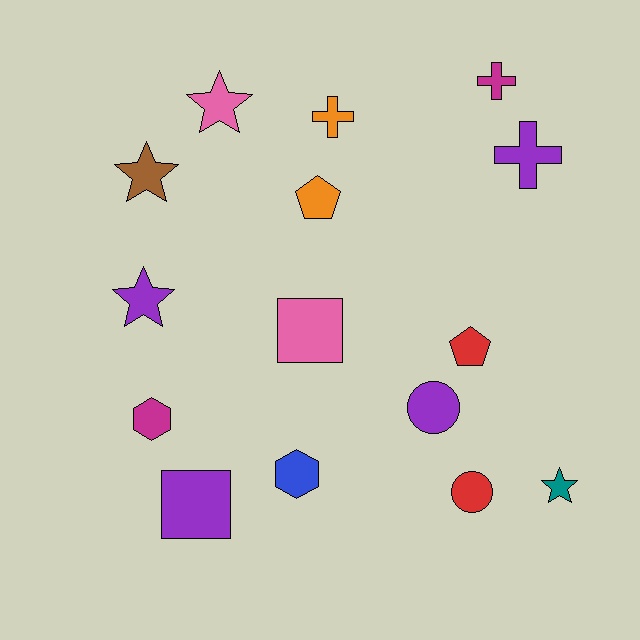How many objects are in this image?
There are 15 objects.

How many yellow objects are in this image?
There are no yellow objects.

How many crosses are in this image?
There are 3 crosses.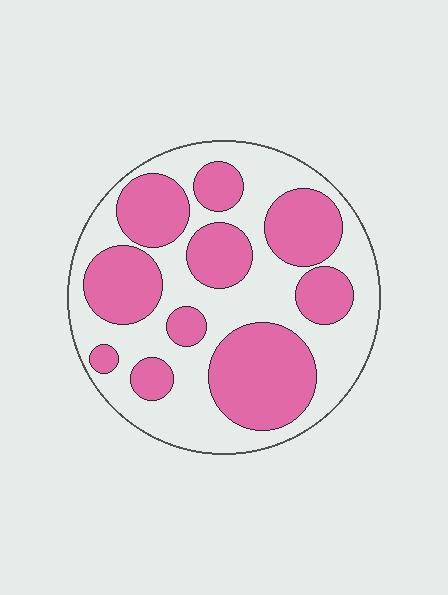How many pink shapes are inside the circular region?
10.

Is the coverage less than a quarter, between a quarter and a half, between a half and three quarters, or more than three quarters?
Between a quarter and a half.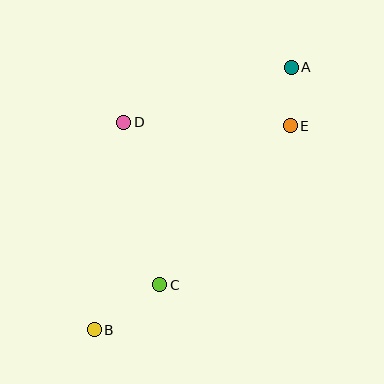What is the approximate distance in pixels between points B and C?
The distance between B and C is approximately 79 pixels.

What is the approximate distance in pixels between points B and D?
The distance between B and D is approximately 209 pixels.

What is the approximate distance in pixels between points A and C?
The distance between A and C is approximately 254 pixels.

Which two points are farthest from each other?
Points A and B are farthest from each other.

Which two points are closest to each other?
Points A and E are closest to each other.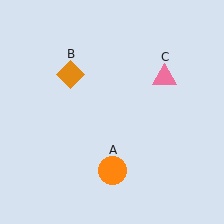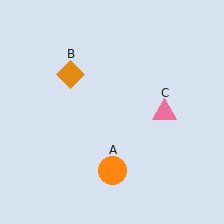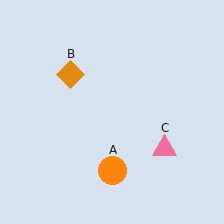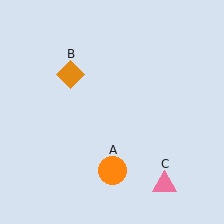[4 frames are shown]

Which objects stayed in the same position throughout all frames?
Orange circle (object A) and orange diamond (object B) remained stationary.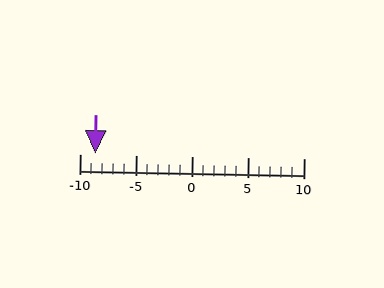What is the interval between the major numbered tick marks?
The major tick marks are spaced 5 units apart.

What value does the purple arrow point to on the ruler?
The purple arrow points to approximately -9.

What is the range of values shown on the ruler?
The ruler shows values from -10 to 10.